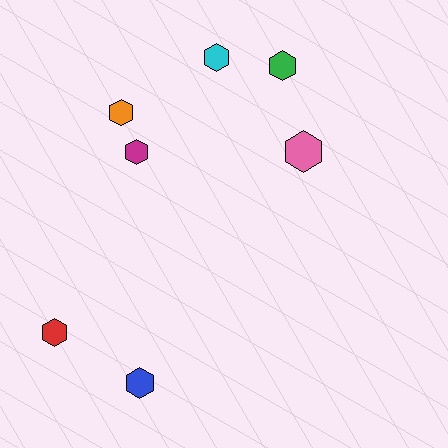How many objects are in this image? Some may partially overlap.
There are 7 objects.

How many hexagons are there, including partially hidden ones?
There are 7 hexagons.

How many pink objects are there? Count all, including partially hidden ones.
There is 1 pink object.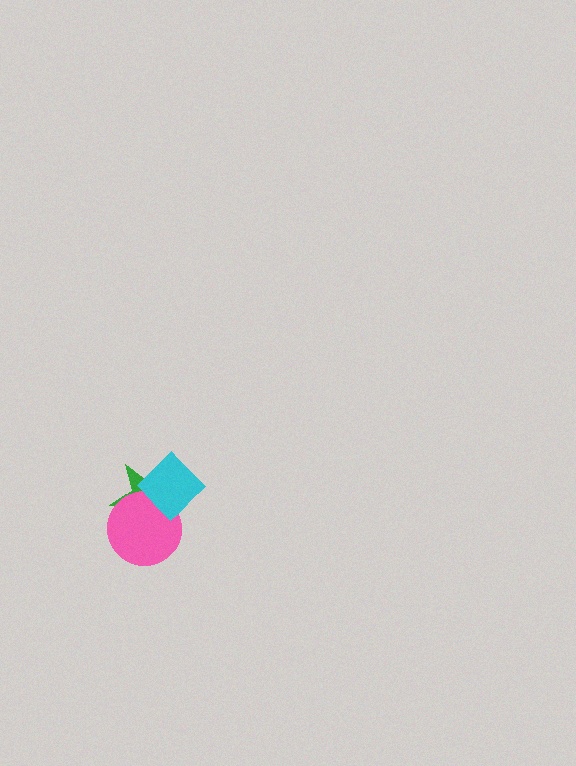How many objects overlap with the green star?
2 objects overlap with the green star.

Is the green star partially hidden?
Yes, it is partially covered by another shape.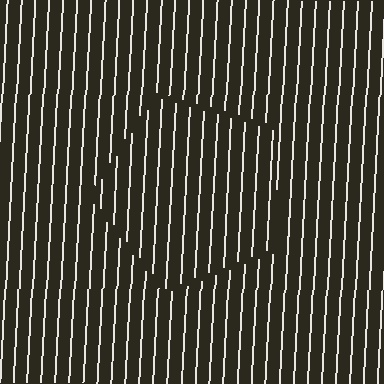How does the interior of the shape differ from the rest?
The interior of the shape contains the same grating, shifted by half a period — the contour is defined by the phase discontinuity where line-ends from the inner and outer gratings abut.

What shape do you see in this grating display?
An illusory pentagon. The interior of the shape contains the same grating, shifted by half a period — the contour is defined by the phase discontinuity where line-ends from the inner and outer gratings abut.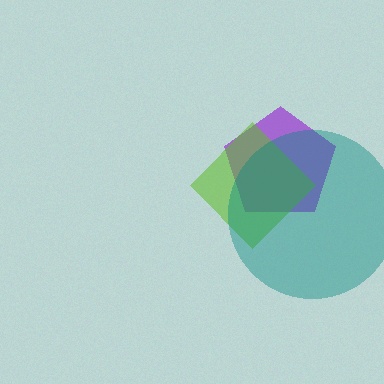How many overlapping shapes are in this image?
There are 3 overlapping shapes in the image.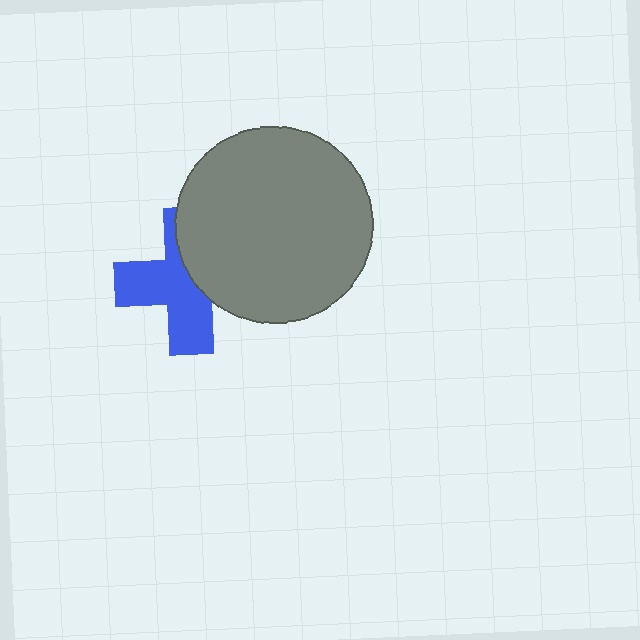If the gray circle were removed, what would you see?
You would see the complete blue cross.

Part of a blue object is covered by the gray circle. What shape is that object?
It is a cross.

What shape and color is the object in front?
The object in front is a gray circle.